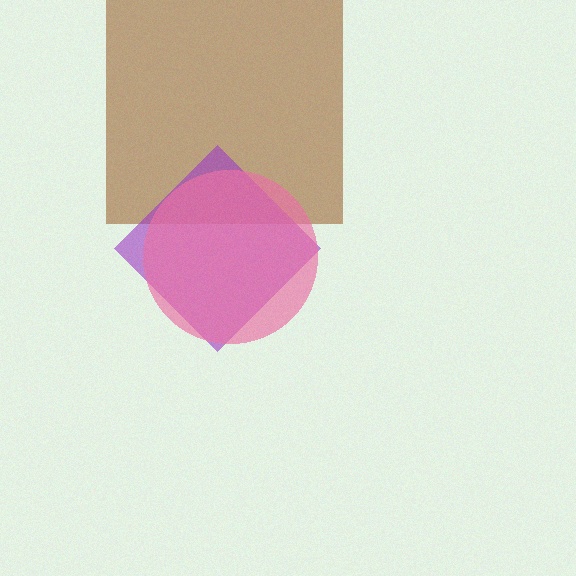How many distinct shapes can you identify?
There are 3 distinct shapes: a brown square, a purple diamond, a pink circle.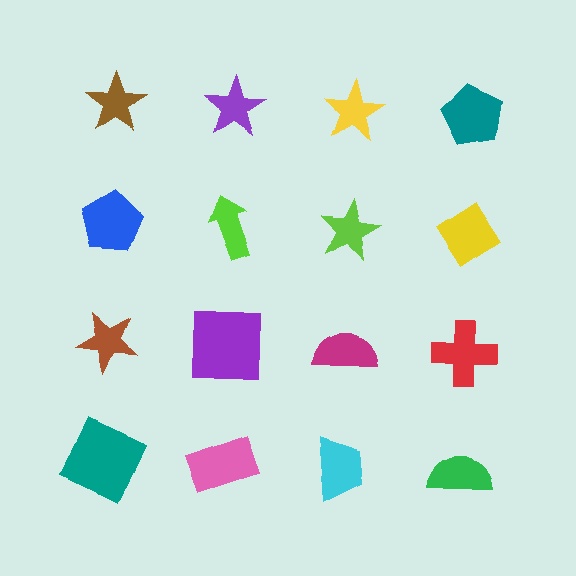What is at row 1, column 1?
A brown star.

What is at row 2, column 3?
A lime star.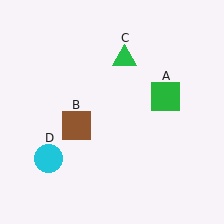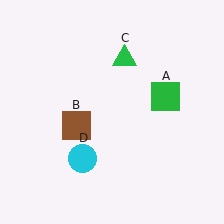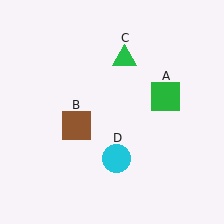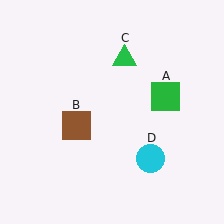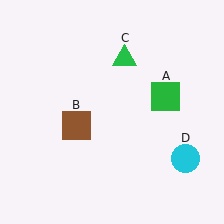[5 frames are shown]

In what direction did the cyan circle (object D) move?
The cyan circle (object D) moved right.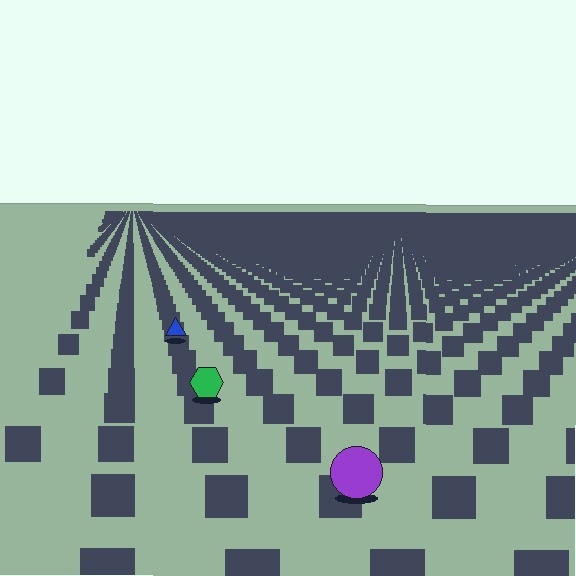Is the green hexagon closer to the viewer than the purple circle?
No. The purple circle is closer — you can tell from the texture gradient: the ground texture is coarser near it.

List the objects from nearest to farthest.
From nearest to farthest: the purple circle, the green hexagon, the blue triangle.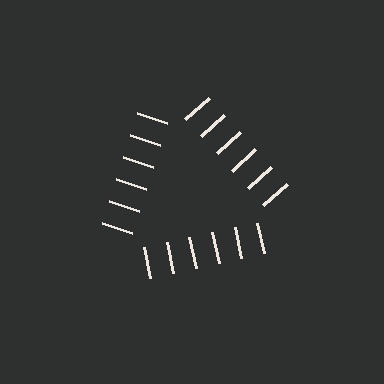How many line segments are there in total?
18 — 6 along each of the 3 edges.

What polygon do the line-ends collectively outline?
An illusory triangle — the line segments terminate on its edges but no continuous stroke is drawn.